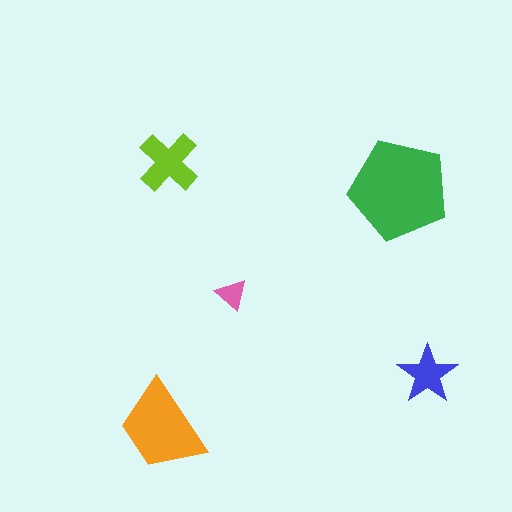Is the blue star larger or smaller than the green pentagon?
Smaller.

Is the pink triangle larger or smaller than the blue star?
Smaller.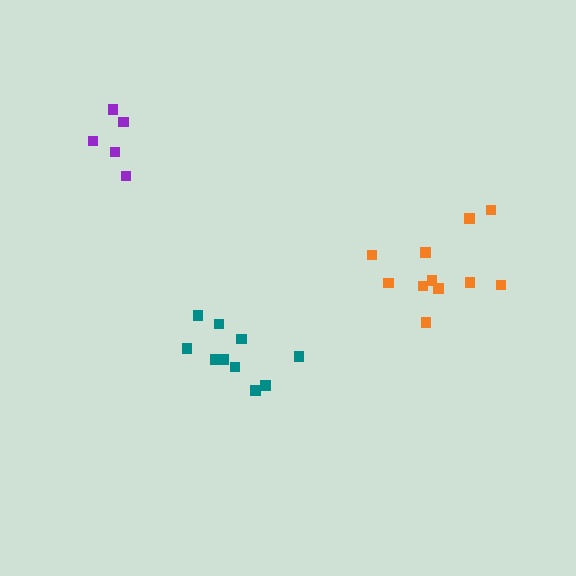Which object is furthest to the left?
The purple cluster is leftmost.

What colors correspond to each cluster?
The clusters are colored: orange, teal, purple.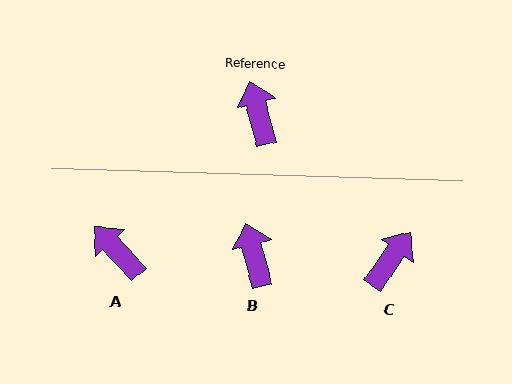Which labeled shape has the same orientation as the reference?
B.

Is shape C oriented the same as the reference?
No, it is off by about 51 degrees.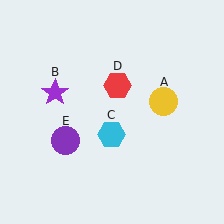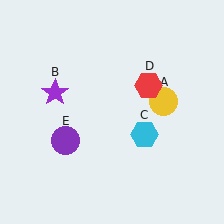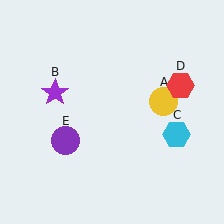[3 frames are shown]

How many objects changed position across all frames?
2 objects changed position: cyan hexagon (object C), red hexagon (object D).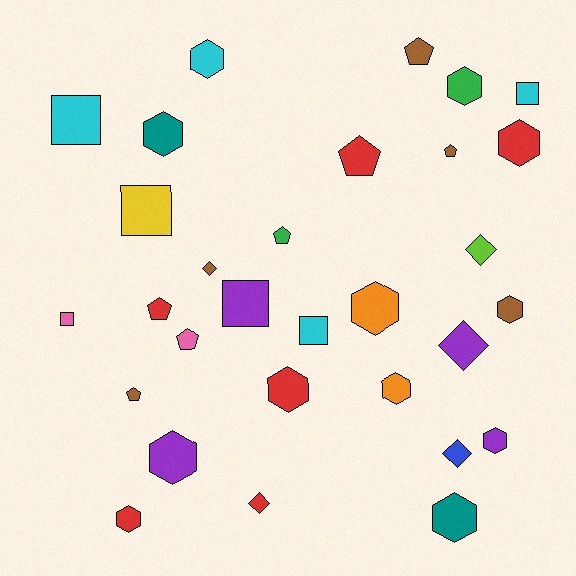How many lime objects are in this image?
There is 1 lime object.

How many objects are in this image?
There are 30 objects.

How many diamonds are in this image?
There are 5 diamonds.